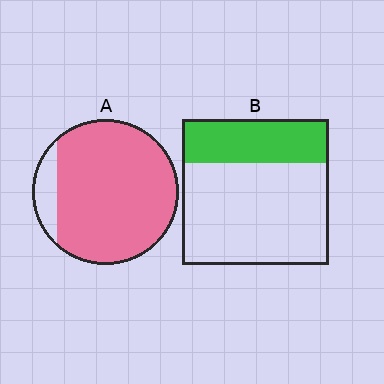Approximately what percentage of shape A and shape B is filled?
A is approximately 90% and B is approximately 30%.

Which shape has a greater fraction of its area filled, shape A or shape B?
Shape A.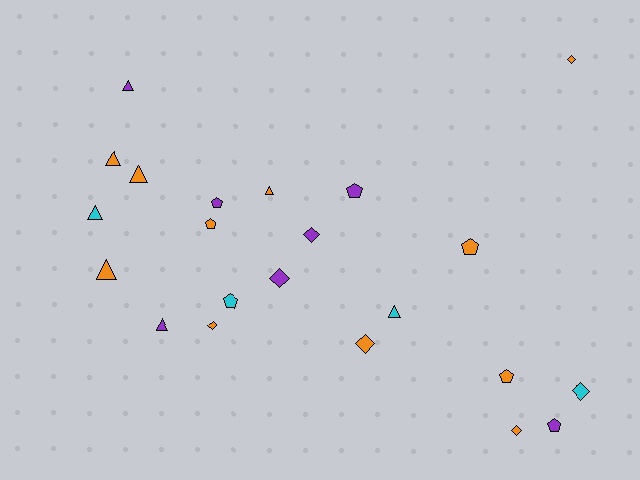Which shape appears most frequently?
Triangle, with 8 objects.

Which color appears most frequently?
Orange, with 11 objects.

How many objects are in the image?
There are 22 objects.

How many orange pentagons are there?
There are 3 orange pentagons.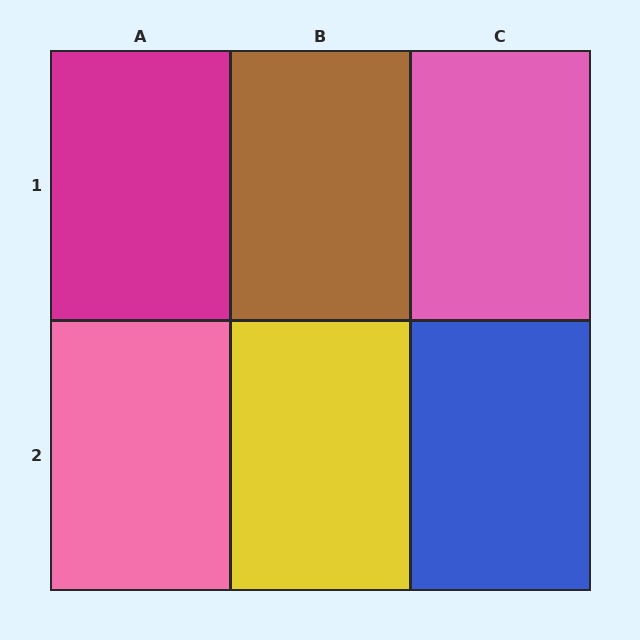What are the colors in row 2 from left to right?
Pink, yellow, blue.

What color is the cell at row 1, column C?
Pink.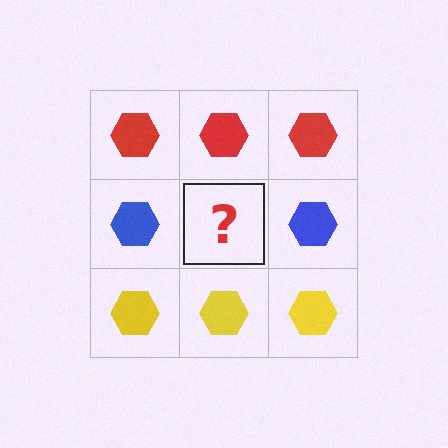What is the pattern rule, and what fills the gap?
The rule is that each row has a consistent color. The gap should be filled with a blue hexagon.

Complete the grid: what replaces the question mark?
The question mark should be replaced with a blue hexagon.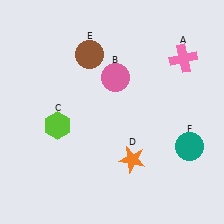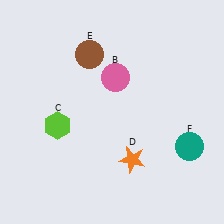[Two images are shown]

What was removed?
The pink cross (A) was removed in Image 2.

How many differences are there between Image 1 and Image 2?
There is 1 difference between the two images.